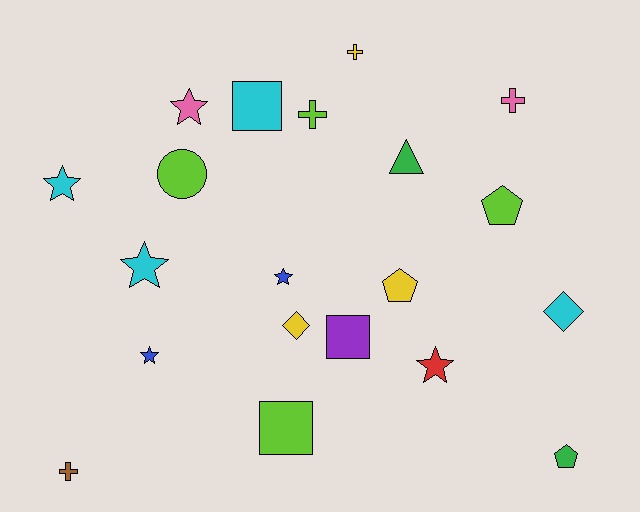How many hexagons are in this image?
There are no hexagons.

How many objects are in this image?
There are 20 objects.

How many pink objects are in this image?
There are 2 pink objects.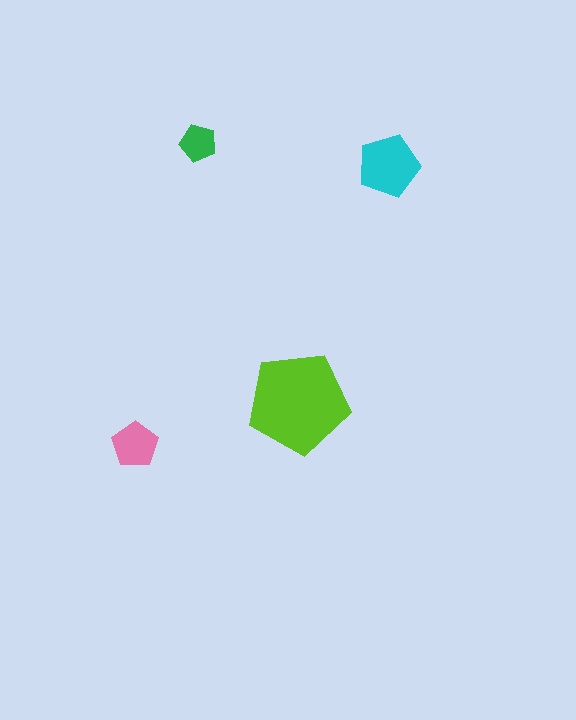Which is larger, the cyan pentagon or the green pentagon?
The cyan one.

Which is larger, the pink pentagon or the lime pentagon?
The lime one.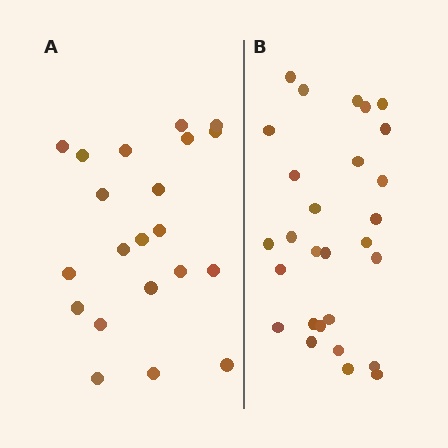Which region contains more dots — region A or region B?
Region B (the right region) has more dots.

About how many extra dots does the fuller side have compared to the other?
Region B has roughly 8 or so more dots than region A.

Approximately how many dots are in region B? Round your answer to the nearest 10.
About 30 dots. (The exact count is 28, which rounds to 30.)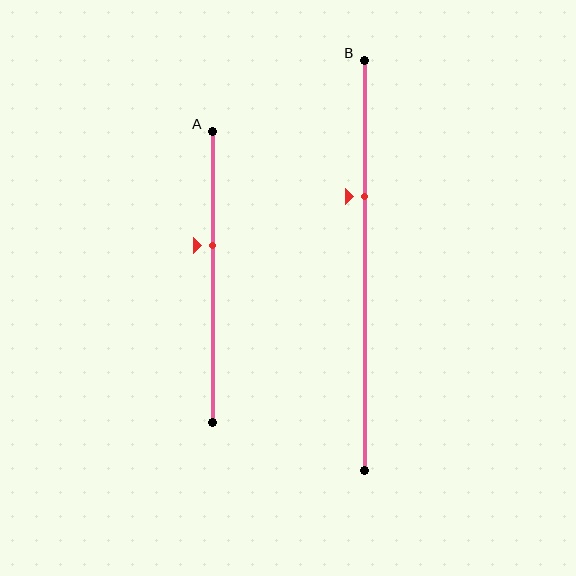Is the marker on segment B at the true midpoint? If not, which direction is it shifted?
No, the marker on segment B is shifted upward by about 17% of the segment length.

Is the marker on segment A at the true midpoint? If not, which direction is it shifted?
No, the marker on segment A is shifted upward by about 11% of the segment length.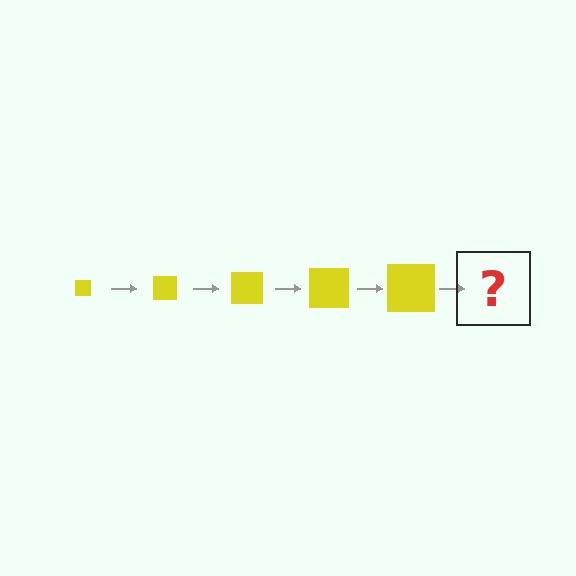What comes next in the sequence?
The next element should be a yellow square, larger than the previous one.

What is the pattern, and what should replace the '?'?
The pattern is that the square gets progressively larger each step. The '?' should be a yellow square, larger than the previous one.